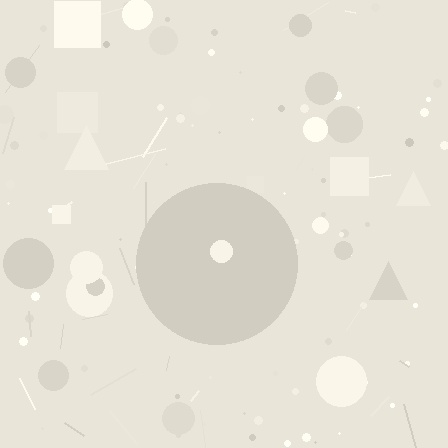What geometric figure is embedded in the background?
A circle is embedded in the background.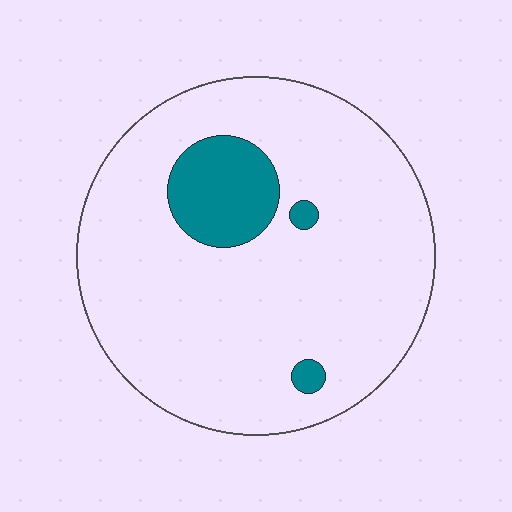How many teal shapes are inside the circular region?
3.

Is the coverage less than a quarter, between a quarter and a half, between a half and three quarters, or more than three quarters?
Less than a quarter.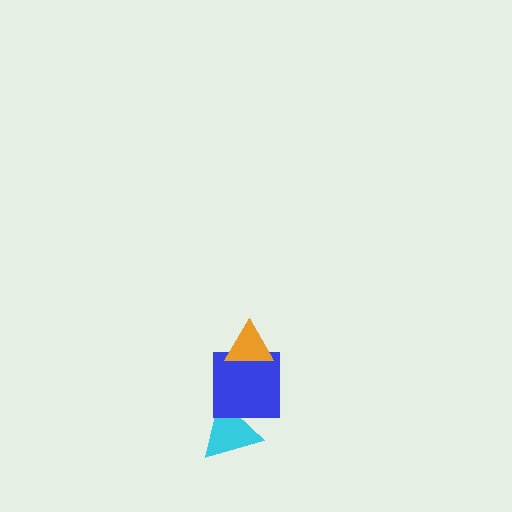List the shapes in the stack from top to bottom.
From top to bottom: the orange triangle, the blue square, the cyan triangle.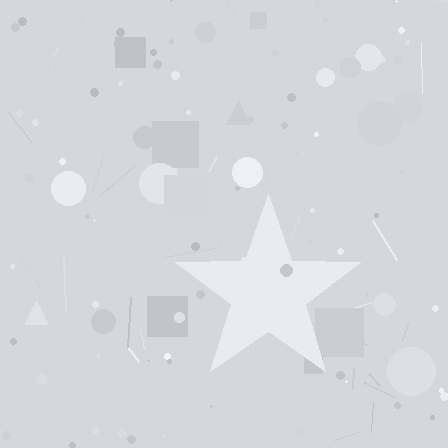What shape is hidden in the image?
A star is hidden in the image.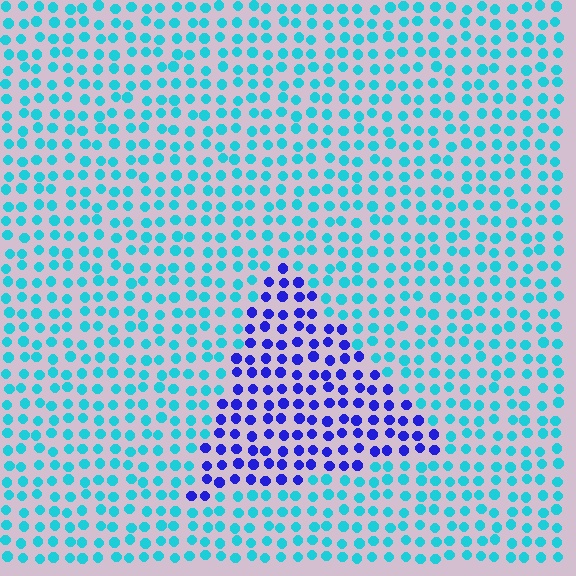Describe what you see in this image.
The image is filled with small cyan elements in a uniform arrangement. A triangle-shaped region is visible where the elements are tinted to a slightly different hue, forming a subtle color boundary.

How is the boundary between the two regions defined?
The boundary is defined purely by a slight shift in hue (about 58 degrees). Spacing, size, and orientation are identical on both sides.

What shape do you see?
I see a triangle.